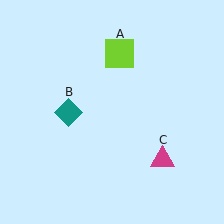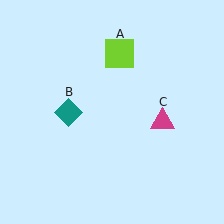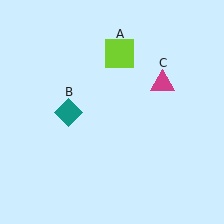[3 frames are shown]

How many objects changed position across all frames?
1 object changed position: magenta triangle (object C).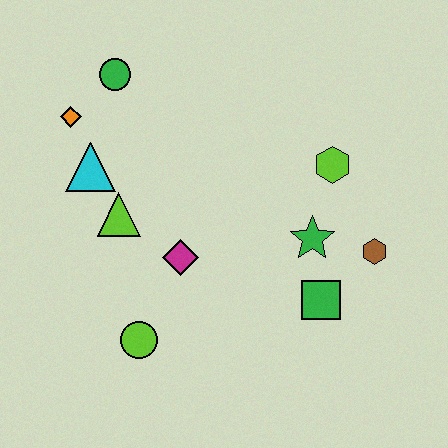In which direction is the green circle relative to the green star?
The green circle is to the left of the green star.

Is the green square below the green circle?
Yes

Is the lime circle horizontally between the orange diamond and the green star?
Yes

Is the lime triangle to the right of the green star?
No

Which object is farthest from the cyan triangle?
The brown hexagon is farthest from the cyan triangle.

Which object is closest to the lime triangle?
The cyan triangle is closest to the lime triangle.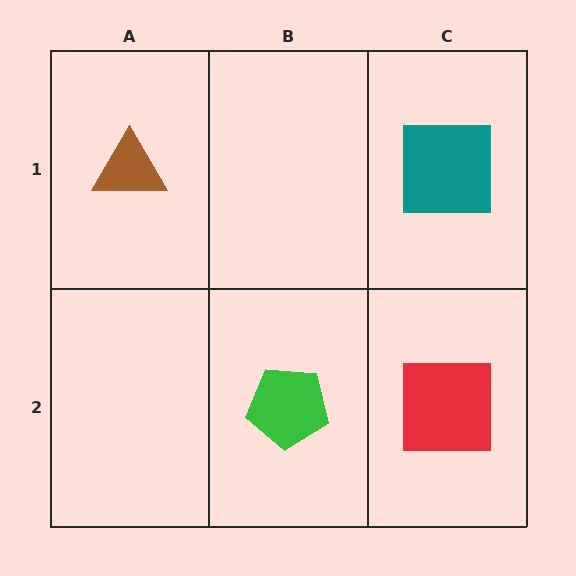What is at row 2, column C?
A red square.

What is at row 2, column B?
A green pentagon.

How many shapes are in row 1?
2 shapes.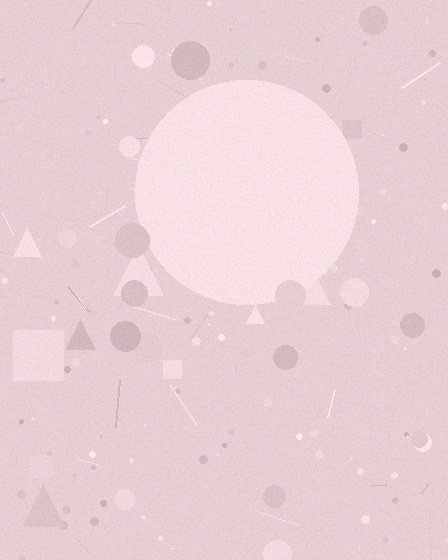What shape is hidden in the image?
A circle is hidden in the image.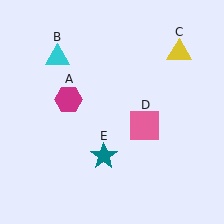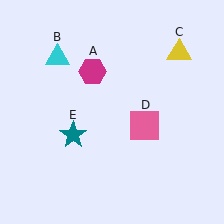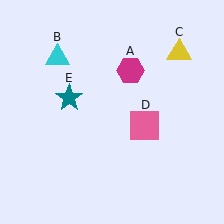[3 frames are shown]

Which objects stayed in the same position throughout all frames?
Cyan triangle (object B) and yellow triangle (object C) and pink square (object D) remained stationary.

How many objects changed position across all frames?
2 objects changed position: magenta hexagon (object A), teal star (object E).